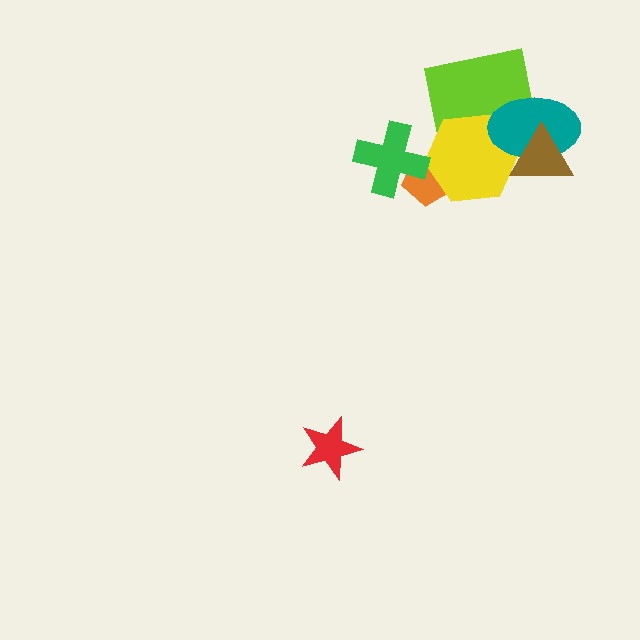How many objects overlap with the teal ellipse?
3 objects overlap with the teal ellipse.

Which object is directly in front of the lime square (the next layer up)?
The yellow hexagon is directly in front of the lime square.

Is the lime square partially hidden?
Yes, it is partially covered by another shape.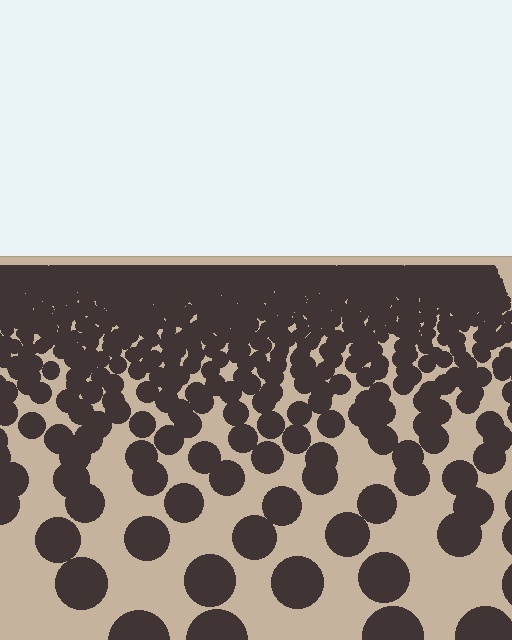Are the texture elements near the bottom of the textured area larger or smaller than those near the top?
Larger. Near the bottom, elements are closer to the viewer and appear at a bigger on-screen size.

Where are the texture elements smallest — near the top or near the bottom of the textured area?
Near the top.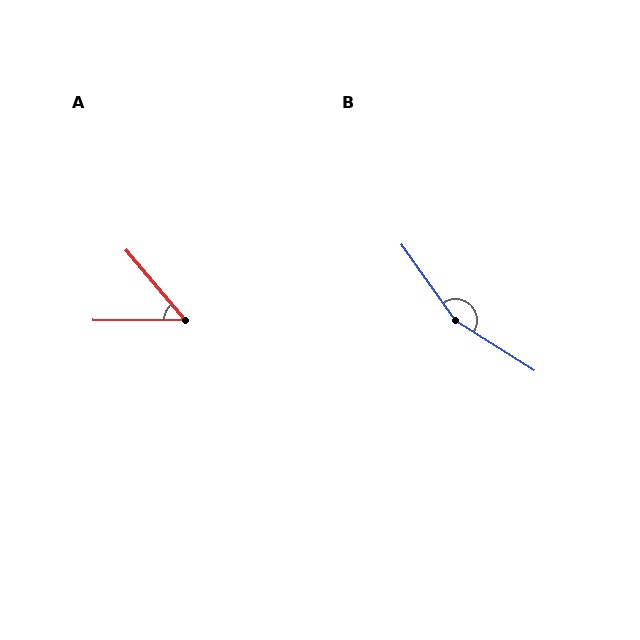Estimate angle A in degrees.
Approximately 49 degrees.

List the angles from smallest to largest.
A (49°), B (158°).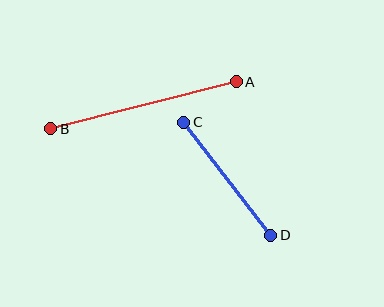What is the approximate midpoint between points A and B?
The midpoint is at approximately (143, 105) pixels.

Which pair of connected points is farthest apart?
Points A and B are farthest apart.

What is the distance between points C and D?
The distance is approximately 143 pixels.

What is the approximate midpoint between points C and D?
The midpoint is at approximately (227, 179) pixels.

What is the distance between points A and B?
The distance is approximately 191 pixels.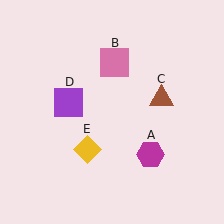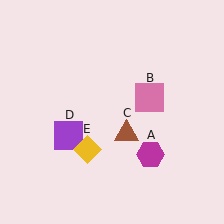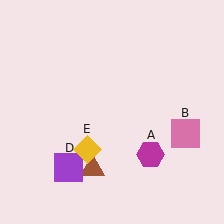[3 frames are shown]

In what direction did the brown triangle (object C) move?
The brown triangle (object C) moved down and to the left.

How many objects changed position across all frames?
3 objects changed position: pink square (object B), brown triangle (object C), purple square (object D).